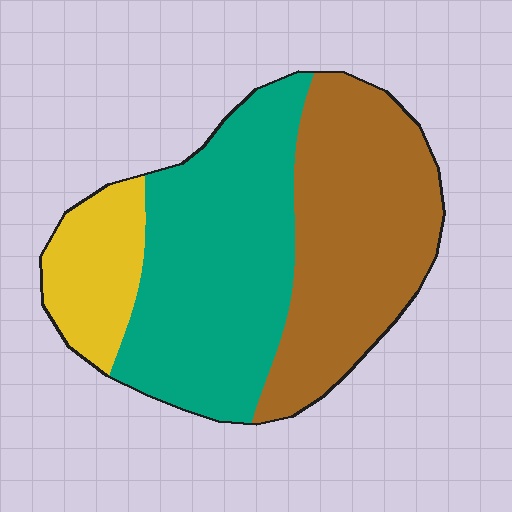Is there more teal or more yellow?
Teal.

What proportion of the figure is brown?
Brown covers roughly 40% of the figure.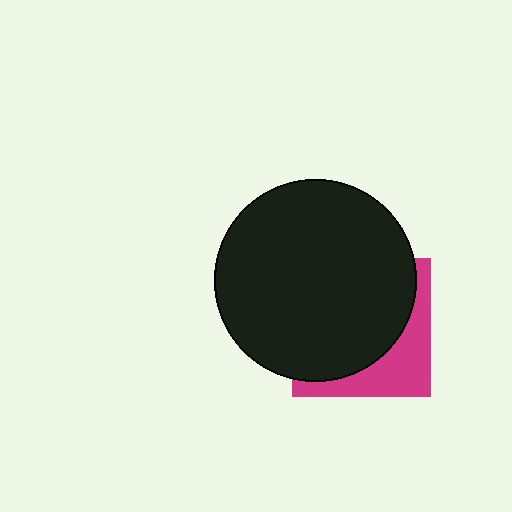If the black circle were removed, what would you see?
You would see the complete magenta square.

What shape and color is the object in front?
The object in front is a black circle.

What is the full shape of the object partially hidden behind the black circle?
The partially hidden object is a magenta square.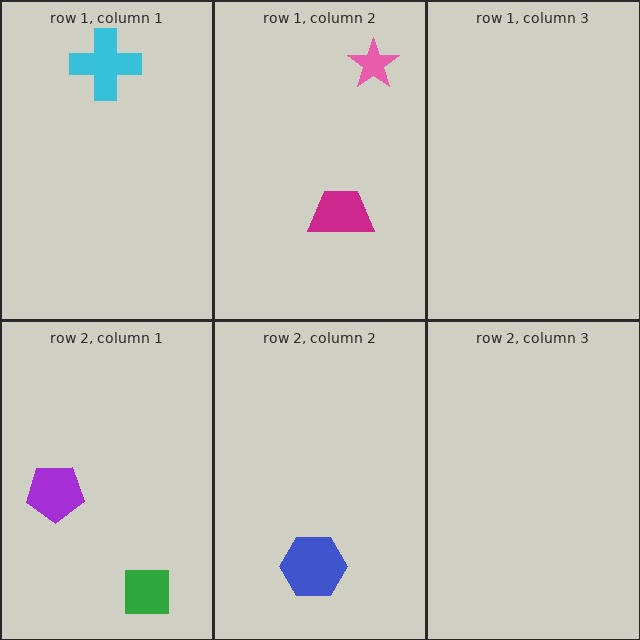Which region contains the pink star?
The row 1, column 2 region.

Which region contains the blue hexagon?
The row 2, column 2 region.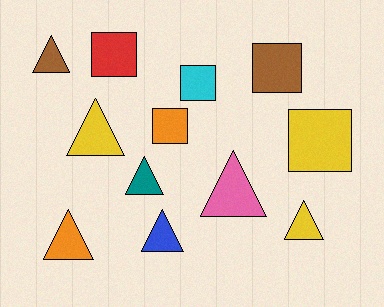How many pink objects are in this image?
There is 1 pink object.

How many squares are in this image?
There are 5 squares.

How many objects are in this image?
There are 12 objects.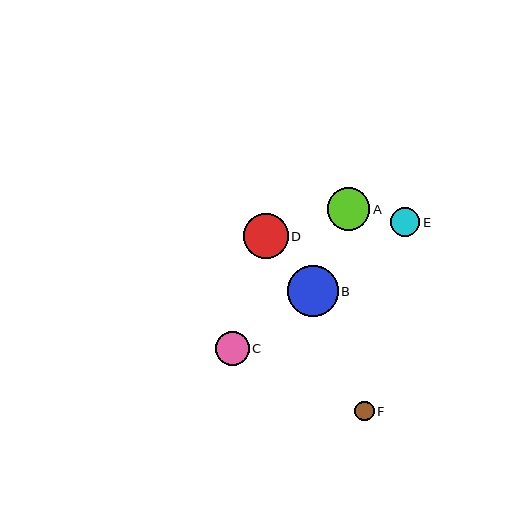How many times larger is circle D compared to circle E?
Circle D is approximately 1.5 times the size of circle E.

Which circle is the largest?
Circle B is the largest with a size of approximately 50 pixels.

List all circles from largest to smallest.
From largest to smallest: B, D, A, C, E, F.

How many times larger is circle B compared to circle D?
Circle B is approximately 1.1 times the size of circle D.